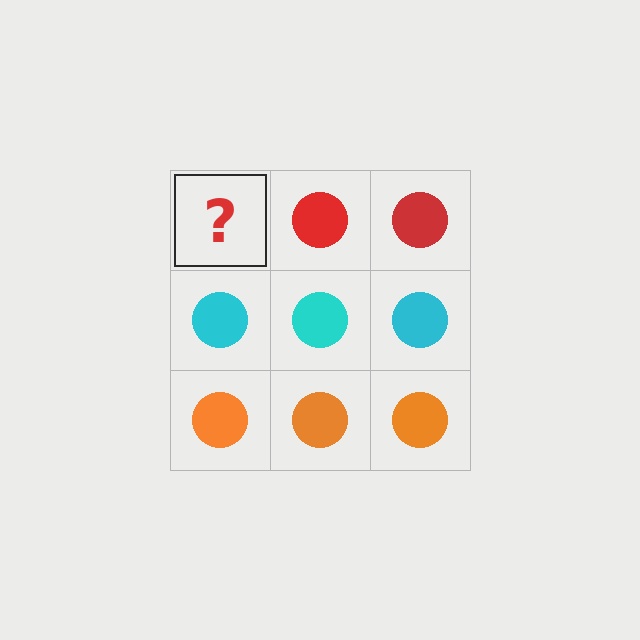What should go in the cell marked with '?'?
The missing cell should contain a red circle.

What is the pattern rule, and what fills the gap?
The rule is that each row has a consistent color. The gap should be filled with a red circle.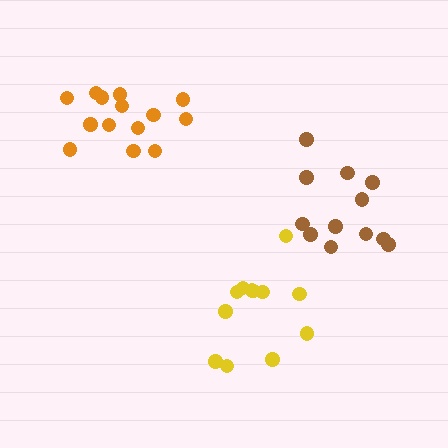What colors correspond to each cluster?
The clusters are colored: orange, brown, yellow.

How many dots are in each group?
Group 1: 14 dots, Group 2: 12 dots, Group 3: 12 dots (38 total).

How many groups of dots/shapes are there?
There are 3 groups.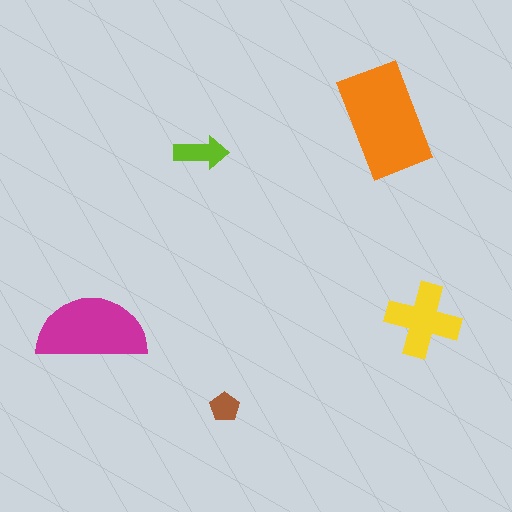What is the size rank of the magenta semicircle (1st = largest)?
2nd.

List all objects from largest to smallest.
The orange rectangle, the magenta semicircle, the yellow cross, the lime arrow, the brown pentagon.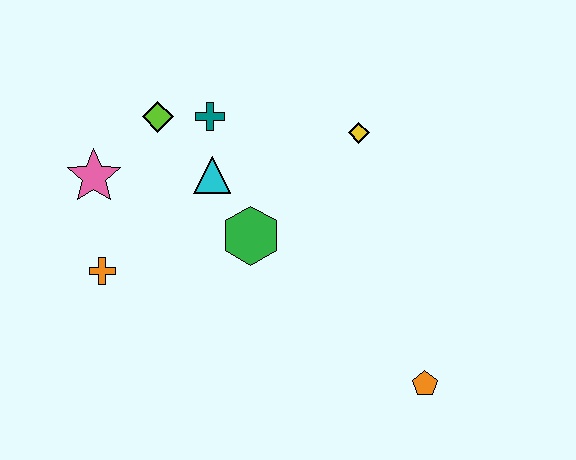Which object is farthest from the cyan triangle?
The orange pentagon is farthest from the cyan triangle.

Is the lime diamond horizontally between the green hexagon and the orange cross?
Yes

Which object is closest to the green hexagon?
The cyan triangle is closest to the green hexagon.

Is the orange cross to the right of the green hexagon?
No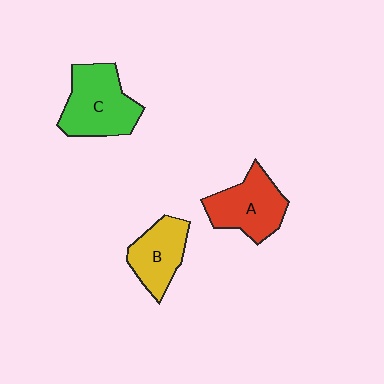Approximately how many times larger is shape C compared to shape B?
Approximately 1.4 times.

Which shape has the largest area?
Shape C (green).